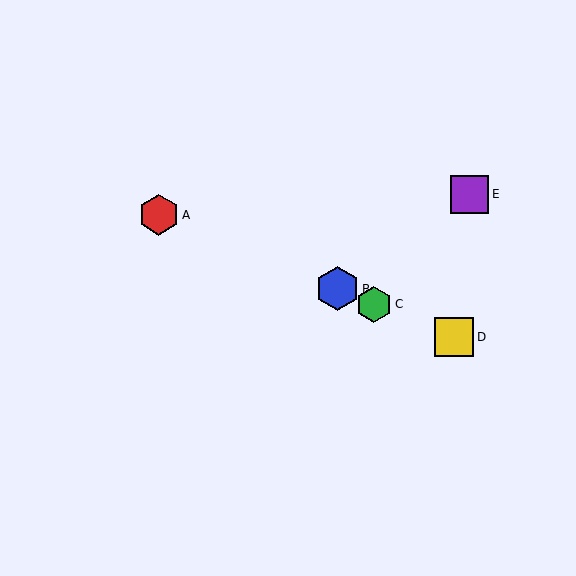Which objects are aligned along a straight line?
Objects A, B, C, D are aligned along a straight line.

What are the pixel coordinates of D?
Object D is at (454, 337).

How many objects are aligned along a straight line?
4 objects (A, B, C, D) are aligned along a straight line.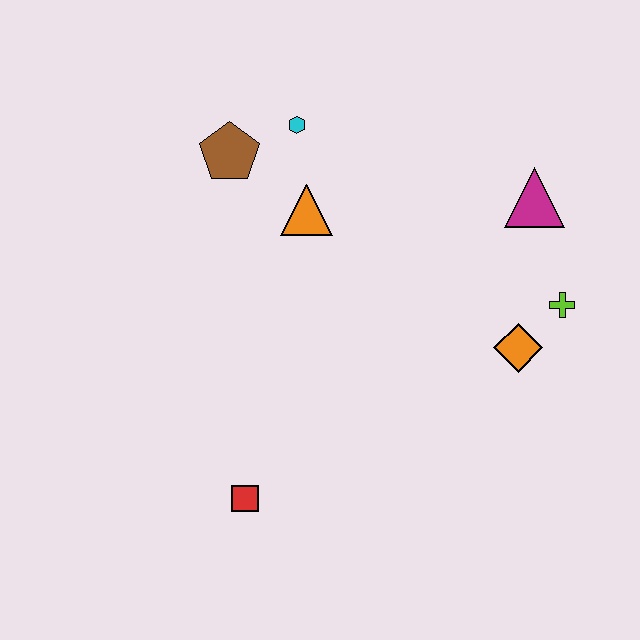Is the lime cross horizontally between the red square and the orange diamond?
No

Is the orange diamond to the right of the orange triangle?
Yes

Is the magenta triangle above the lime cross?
Yes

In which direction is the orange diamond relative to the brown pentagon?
The orange diamond is to the right of the brown pentagon.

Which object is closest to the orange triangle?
The cyan hexagon is closest to the orange triangle.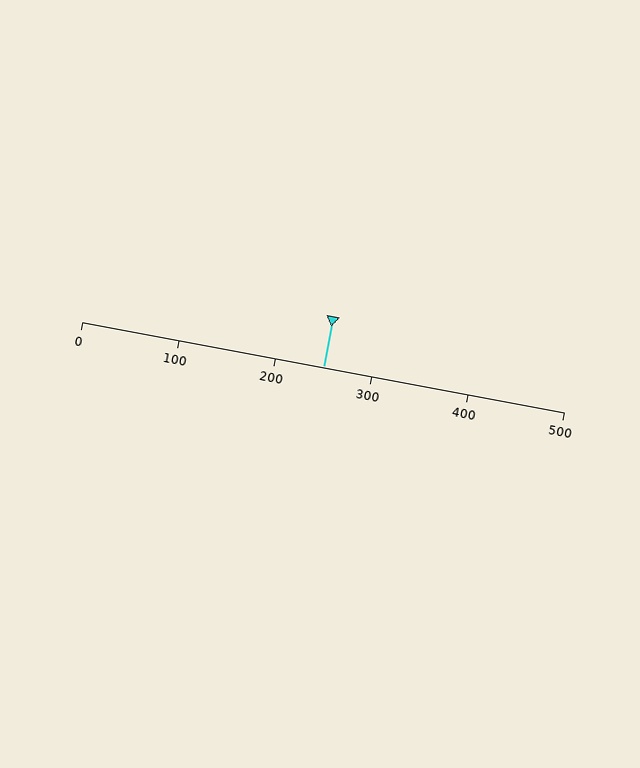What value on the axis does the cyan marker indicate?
The marker indicates approximately 250.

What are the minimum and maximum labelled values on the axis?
The axis runs from 0 to 500.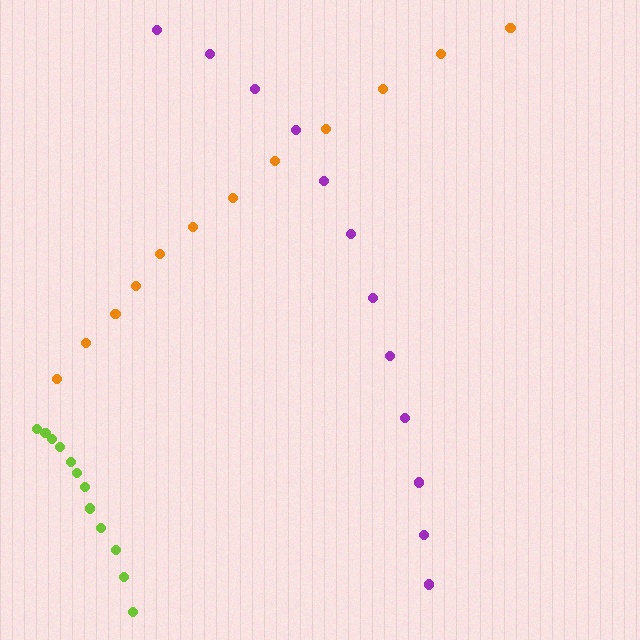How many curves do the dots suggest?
There are 3 distinct paths.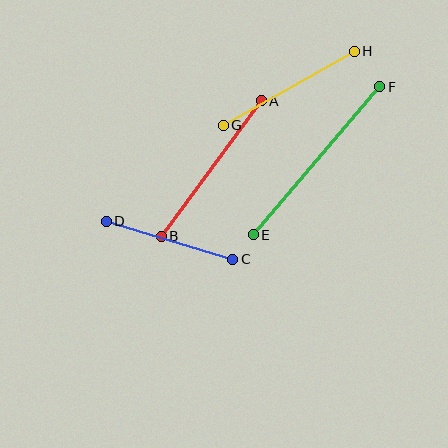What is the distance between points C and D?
The distance is approximately 132 pixels.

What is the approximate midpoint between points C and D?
The midpoint is at approximately (170, 240) pixels.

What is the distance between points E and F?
The distance is approximately 195 pixels.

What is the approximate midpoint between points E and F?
The midpoint is at approximately (316, 161) pixels.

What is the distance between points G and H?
The distance is approximately 150 pixels.